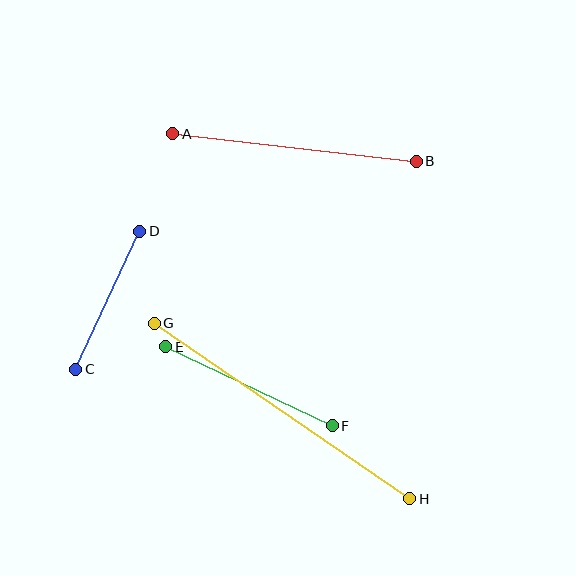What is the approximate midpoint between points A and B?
The midpoint is at approximately (294, 147) pixels.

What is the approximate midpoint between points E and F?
The midpoint is at approximately (249, 386) pixels.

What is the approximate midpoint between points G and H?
The midpoint is at approximately (282, 411) pixels.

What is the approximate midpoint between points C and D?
The midpoint is at approximately (108, 300) pixels.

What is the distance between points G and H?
The distance is approximately 310 pixels.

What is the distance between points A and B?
The distance is approximately 245 pixels.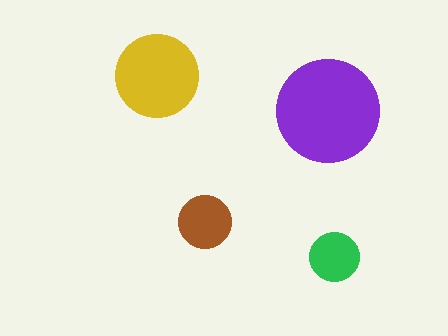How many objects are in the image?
There are 4 objects in the image.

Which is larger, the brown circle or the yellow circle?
The yellow one.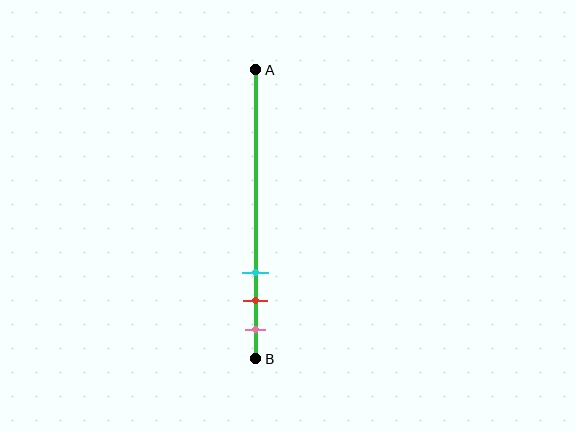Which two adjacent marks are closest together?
The red and pink marks are the closest adjacent pair.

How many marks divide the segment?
There are 3 marks dividing the segment.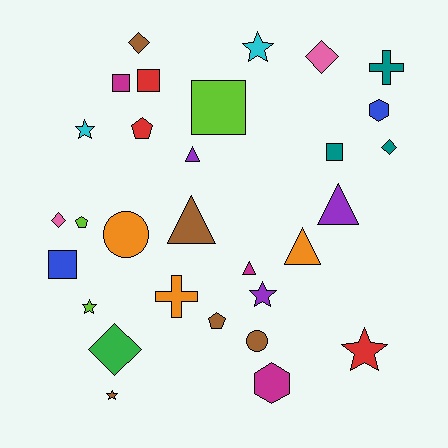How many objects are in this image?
There are 30 objects.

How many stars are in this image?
There are 6 stars.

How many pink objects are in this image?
There are 2 pink objects.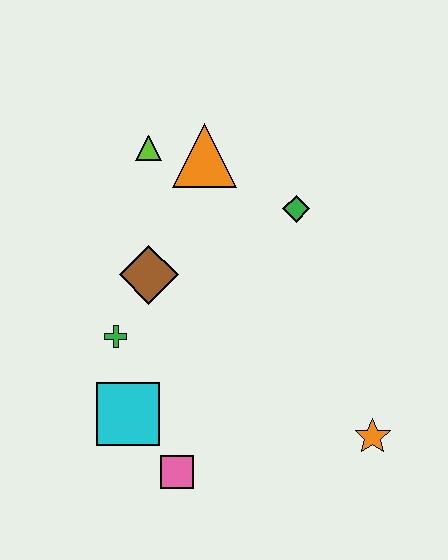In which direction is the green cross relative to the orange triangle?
The green cross is below the orange triangle.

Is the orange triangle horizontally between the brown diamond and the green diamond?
Yes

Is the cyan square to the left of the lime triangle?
Yes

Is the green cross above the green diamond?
No